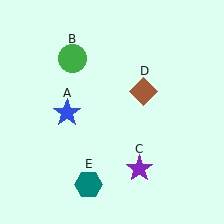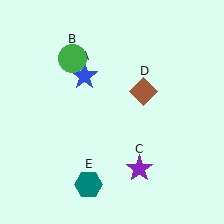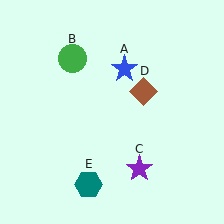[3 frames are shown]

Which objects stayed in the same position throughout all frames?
Green circle (object B) and purple star (object C) and brown diamond (object D) and teal hexagon (object E) remained stationary.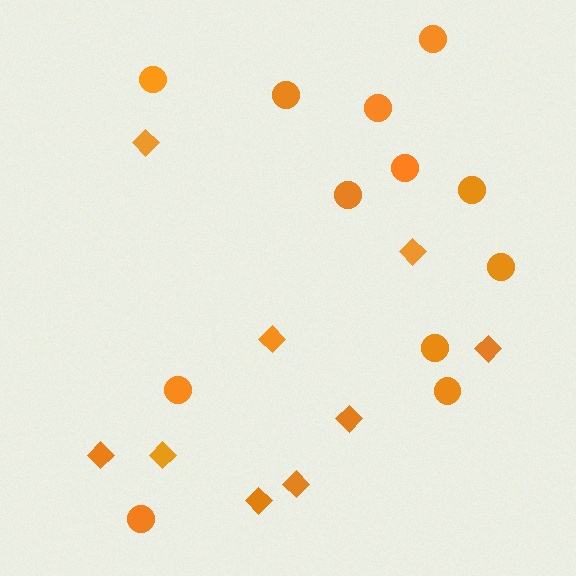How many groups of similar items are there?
There are 2 groups: one group of diamonds (9) and one group of circles (12).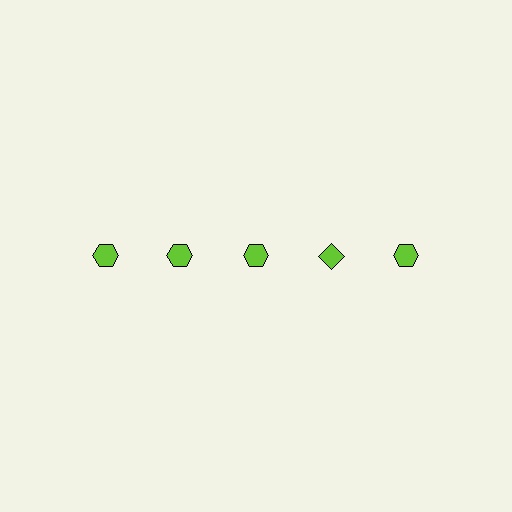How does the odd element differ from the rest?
It has a different shape: diamond instead of hexagon.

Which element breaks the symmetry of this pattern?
The lime diamond in the top row, second from right column breaks the symmetry. All other shapes are lime hexagons.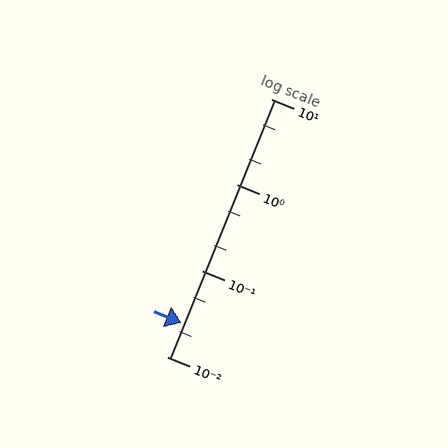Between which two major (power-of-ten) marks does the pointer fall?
The pointer is between 0.01 and 0.1.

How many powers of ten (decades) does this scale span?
The scale spans 3 decades, from 0.01 to 10.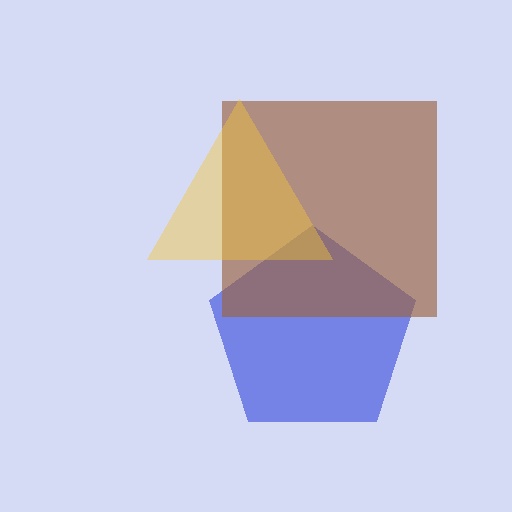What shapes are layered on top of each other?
The layered shapes are: a blue pentagon, a brown square, a yellow triangle.